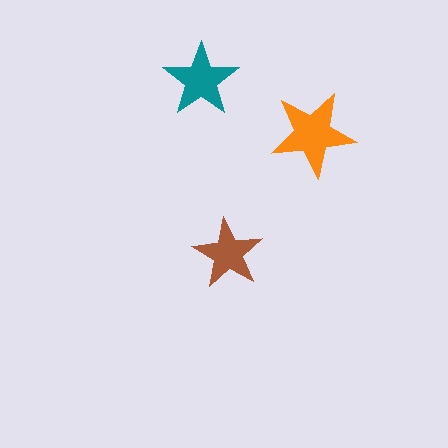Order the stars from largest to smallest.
the orange one, the teal one, the brown one.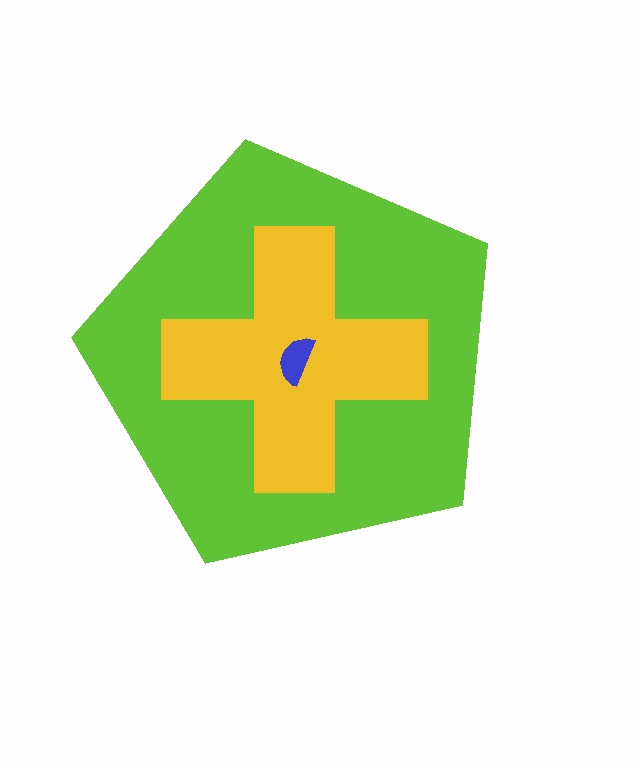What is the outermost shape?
The lime pentagon.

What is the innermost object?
The blue semicircle.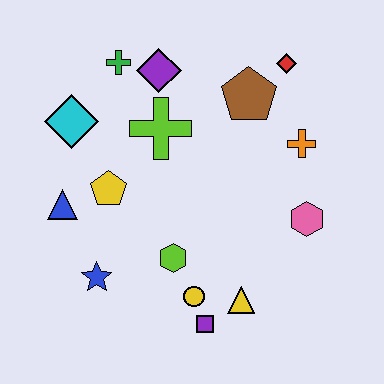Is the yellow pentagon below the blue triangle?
No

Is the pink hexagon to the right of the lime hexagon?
Yes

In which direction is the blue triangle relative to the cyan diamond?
The blue triangle is below the cyan diamond.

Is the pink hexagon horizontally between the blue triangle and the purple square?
No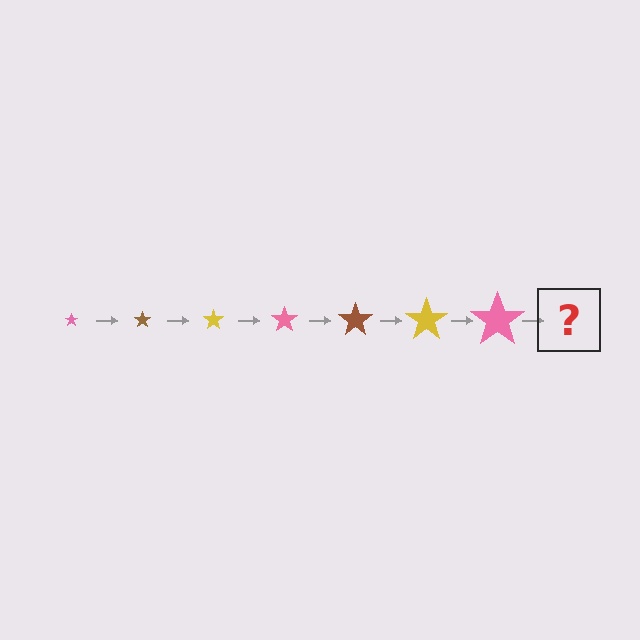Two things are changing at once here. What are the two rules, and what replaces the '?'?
The two rules are that the star grows larger each step and the color cycles through pink, brown, and yellow. The '?' should be a brown star, larger than the previous one.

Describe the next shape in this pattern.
It should be a brown star, larger than the previous one.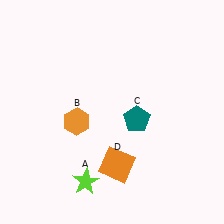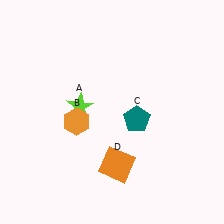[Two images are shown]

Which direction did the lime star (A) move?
The lime star (A) moved up.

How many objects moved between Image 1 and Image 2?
1 object moved between the two images.